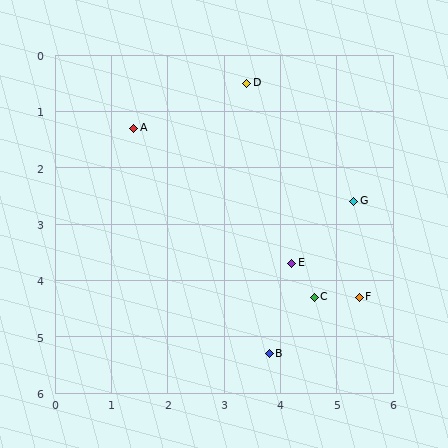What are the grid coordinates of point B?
Point B is at approximately (3.8, 5.3).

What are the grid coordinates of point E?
Point E is at approximately (4.2, 3.7).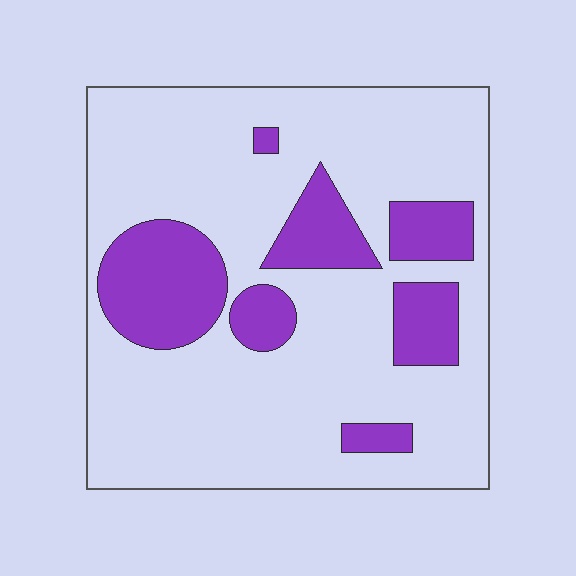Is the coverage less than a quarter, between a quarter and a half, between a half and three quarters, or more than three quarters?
Less than a quarter.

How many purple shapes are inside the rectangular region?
7.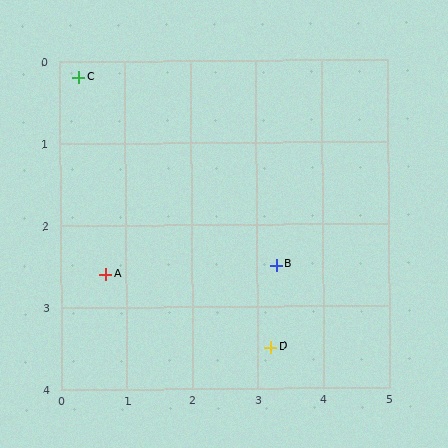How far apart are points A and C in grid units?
Points A and C are about 2.4 grid units apart.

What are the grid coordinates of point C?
Point C is at approximately (0.3, 0.2).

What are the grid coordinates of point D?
Point D is at approximately (3.2, 3.5).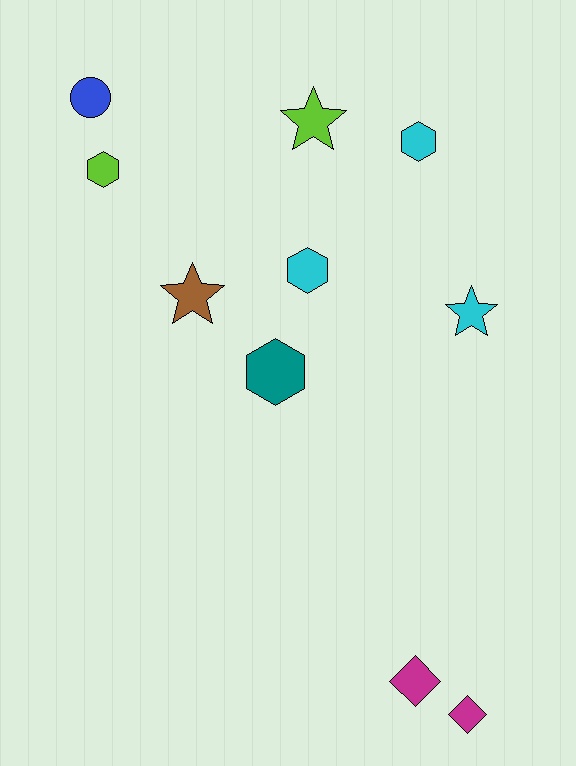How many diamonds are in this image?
There are 2 diamonds.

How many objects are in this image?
There are 10 objects.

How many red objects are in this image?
There are no red objects.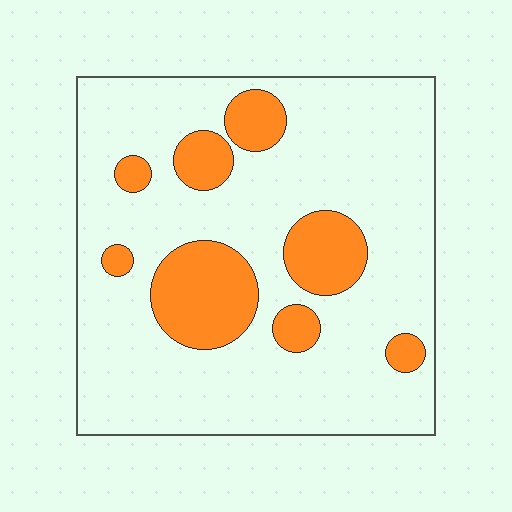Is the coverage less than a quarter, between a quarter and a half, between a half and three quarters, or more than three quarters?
Less than a quarter.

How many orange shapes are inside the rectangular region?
8.